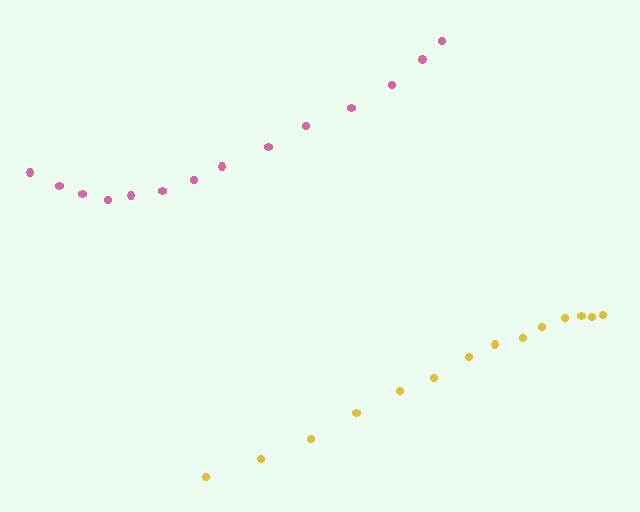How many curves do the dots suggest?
There are 2 distinct paths.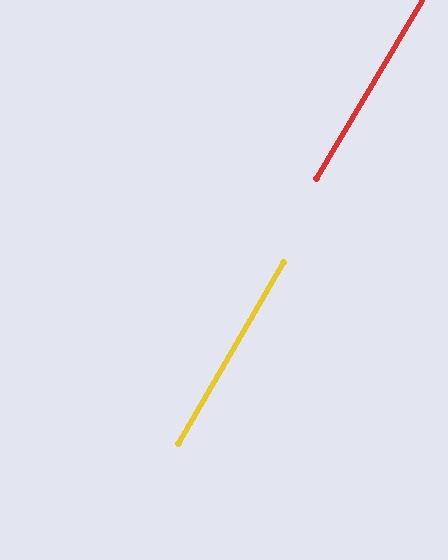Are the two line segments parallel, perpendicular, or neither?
Parallel — their directions differ by only 0.4°.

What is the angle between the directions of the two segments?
Approximately 0 degrees.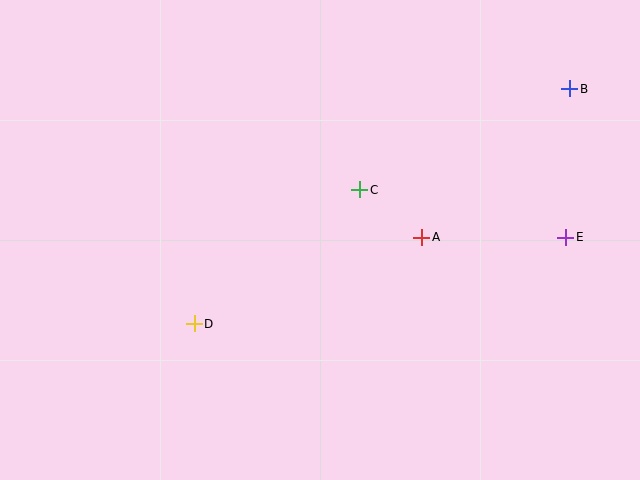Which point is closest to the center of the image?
Point C at (360, 190) is closest to the center.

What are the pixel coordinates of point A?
Point A is at (422, 237).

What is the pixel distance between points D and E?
The distance between D and E is 381 pixels.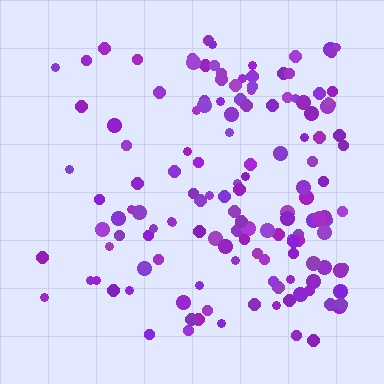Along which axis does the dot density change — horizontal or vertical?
Horizontal.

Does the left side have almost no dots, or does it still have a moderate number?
Still a moderate number, just noticeably fewer than the right.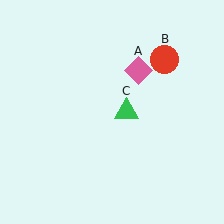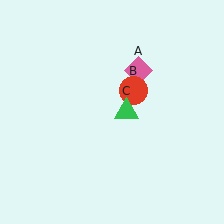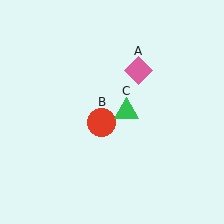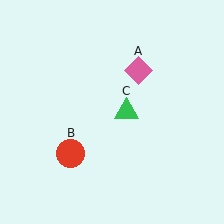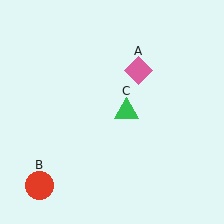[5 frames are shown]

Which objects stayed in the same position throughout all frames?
Pink diamond (object A) and green triangle (object C) remained stationary.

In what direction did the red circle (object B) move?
The red circle (object B) moved down and to the left.